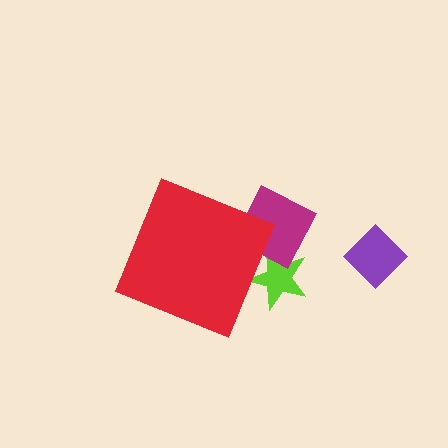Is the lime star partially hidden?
Yes, the lime star is partially hidden behind the red diamond.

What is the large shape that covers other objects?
A red diamond.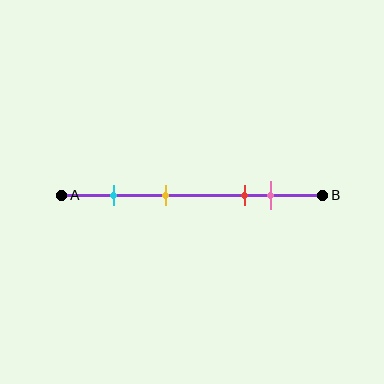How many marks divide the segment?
There are 4 marks dividing the segment.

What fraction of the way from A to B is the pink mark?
The pink mark is approximately 80% (0.8) of the way from A to B.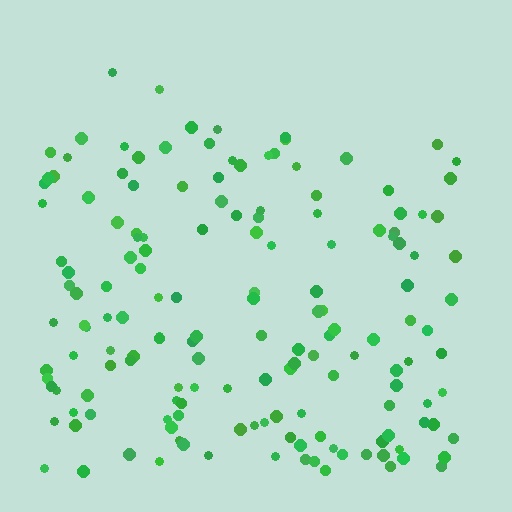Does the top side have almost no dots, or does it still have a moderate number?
Still a moderate number, just noticeably fewer than the bottom.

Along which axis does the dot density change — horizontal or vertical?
Vertical.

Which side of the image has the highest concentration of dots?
The bottom.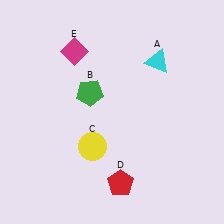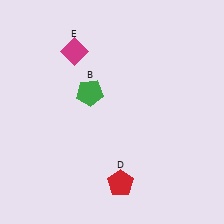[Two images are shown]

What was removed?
The yellow circle (C), the cyan triangle (A) were removed in Image 2.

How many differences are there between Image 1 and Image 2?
There are 2 differences between the two images.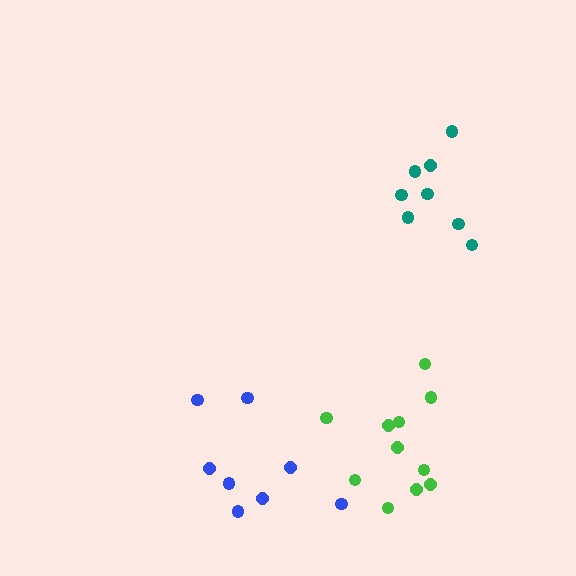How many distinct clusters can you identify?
There are 3 distinct clusters.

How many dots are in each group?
Group 1: 8 dots, Group 2: 11 dots, Group 3: 8 dots (27 total).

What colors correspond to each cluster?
The clusters are colored: teal, green, blue.